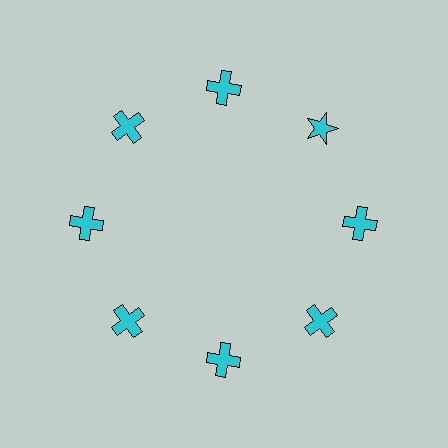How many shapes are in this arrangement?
There are 8 shapes arranged in a ring pattern.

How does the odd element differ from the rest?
It has a different shape: star instead of cross.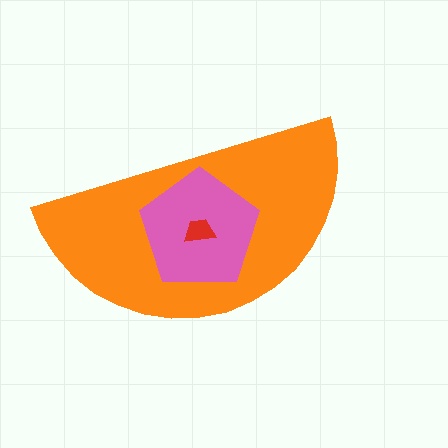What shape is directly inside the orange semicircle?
The pink pentagon.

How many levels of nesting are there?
3.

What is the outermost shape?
The orange semicircle.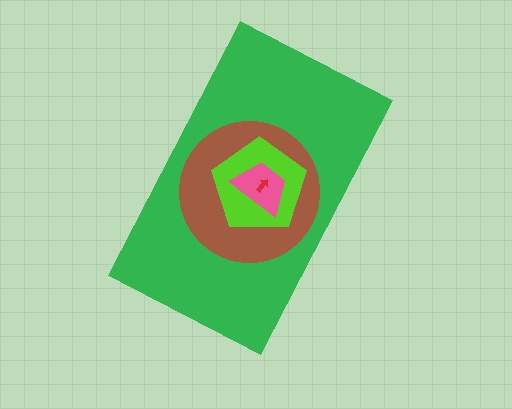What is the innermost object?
The red arrow.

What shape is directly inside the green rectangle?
The brown circle.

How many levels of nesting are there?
5.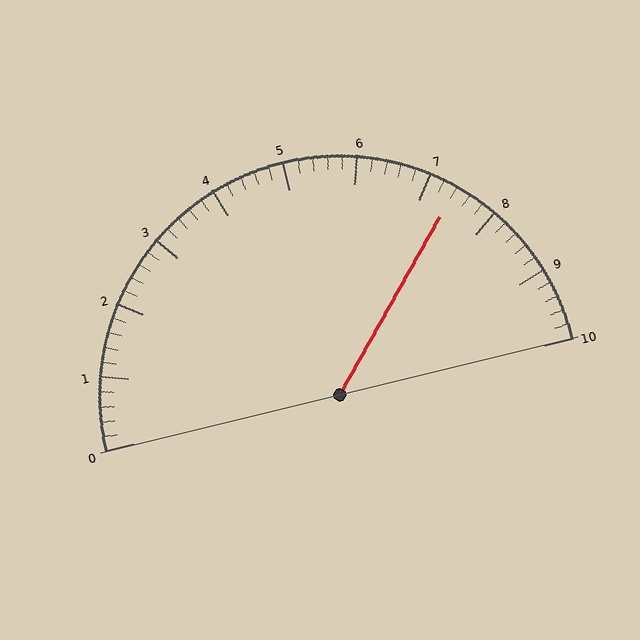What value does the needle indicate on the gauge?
The needle indicates approximately 7.4.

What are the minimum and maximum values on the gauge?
The gauge ranges from 0 to 10.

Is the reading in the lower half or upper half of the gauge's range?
The reading is in the upper half of the range (0 to 10).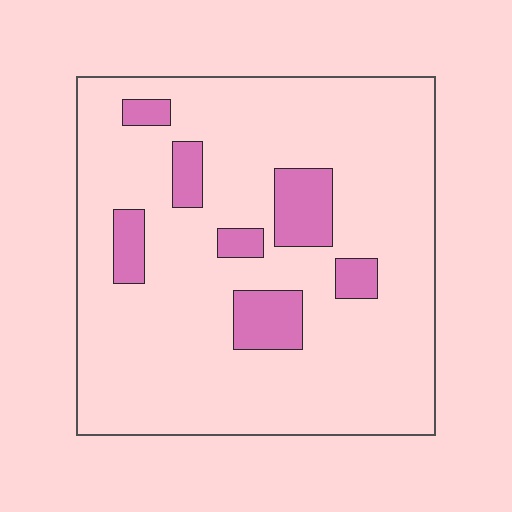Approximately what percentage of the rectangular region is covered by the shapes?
Approximately 15%.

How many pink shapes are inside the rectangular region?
7.